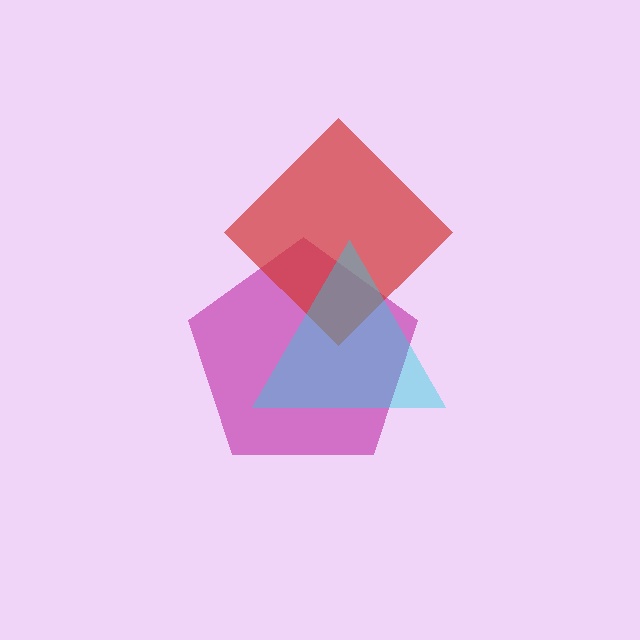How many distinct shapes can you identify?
There are 3 distinct shapes: a magenta pentagon, a red diamond, a cyan triangle.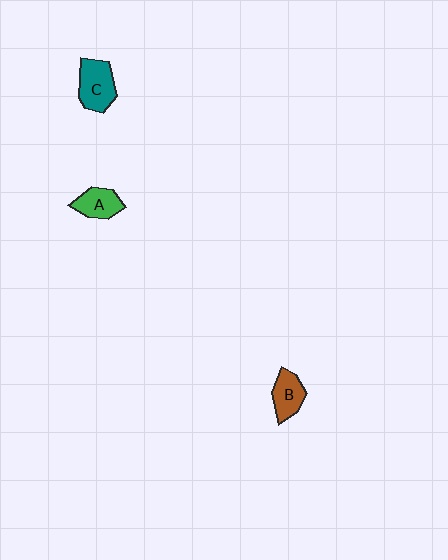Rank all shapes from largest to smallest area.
From largest to smallest: C (teal), A (green), B (brown).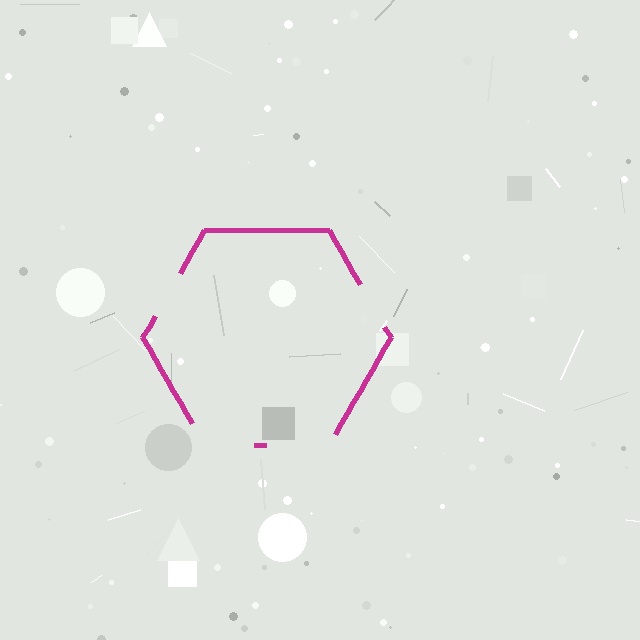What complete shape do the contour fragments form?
The contour fragments form a hexagon.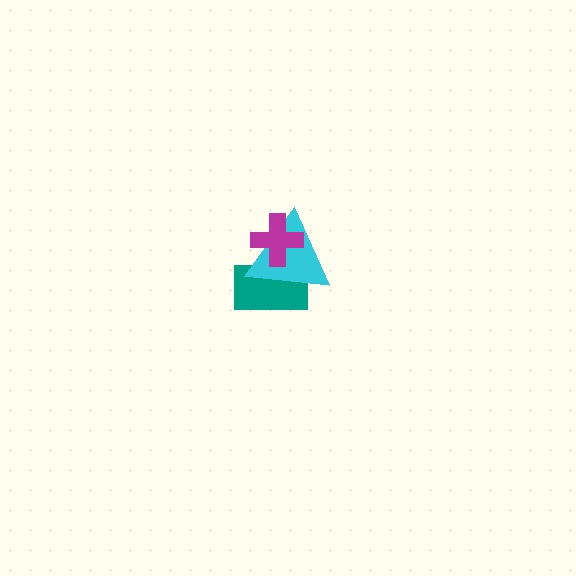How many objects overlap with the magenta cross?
2 objects overlap with the magenta cross.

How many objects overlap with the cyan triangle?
2 objects overlap with the cyan triangle.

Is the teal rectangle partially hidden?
Yes, it is partially covered by another shape.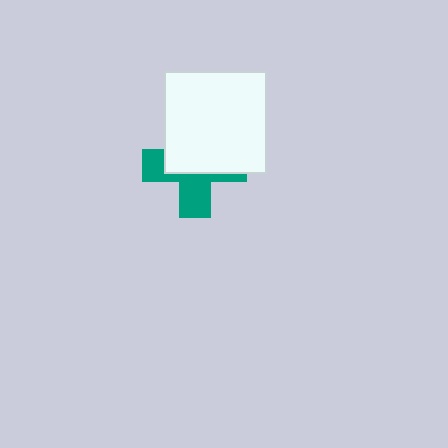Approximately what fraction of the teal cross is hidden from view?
Roughly 56% of the teal cross is hidden behind the white square.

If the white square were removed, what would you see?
You would see the complete teal cross.